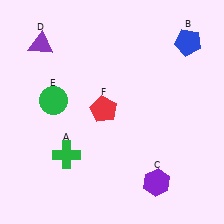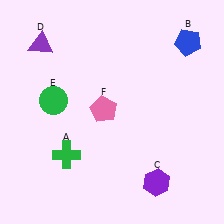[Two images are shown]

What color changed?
The pentagon (F) changed from red in Image 1 to pink in Image 2.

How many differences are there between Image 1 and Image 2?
There is 1 difference between the two images.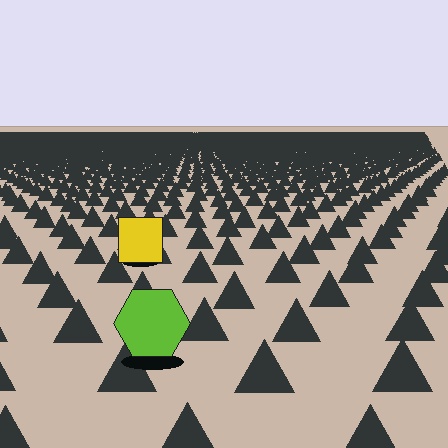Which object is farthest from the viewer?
The yellow square is farthest from the viewer. It appears smaller and the ground texture around it is denser.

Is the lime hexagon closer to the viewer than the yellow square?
Yes. The lime hexagon is closer — you can tell from the texture gradient: the ground texture is coarser near it.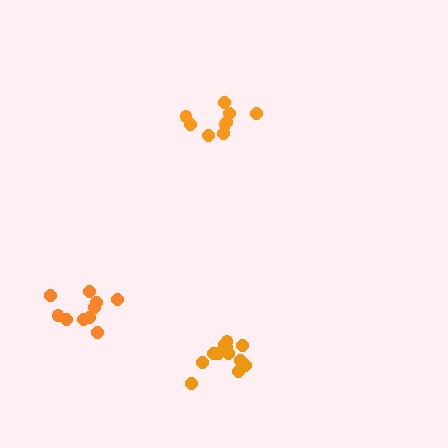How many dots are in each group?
Group 1: 12 dots, Group 2: 10 dots, Group 3: 9 dots (31 total).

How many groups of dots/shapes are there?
There are 3 groups.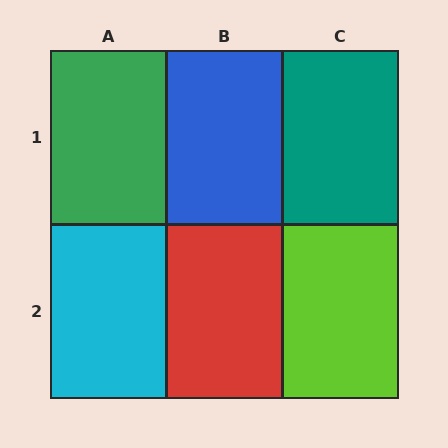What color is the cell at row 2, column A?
Cyan.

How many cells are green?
1 cell is green.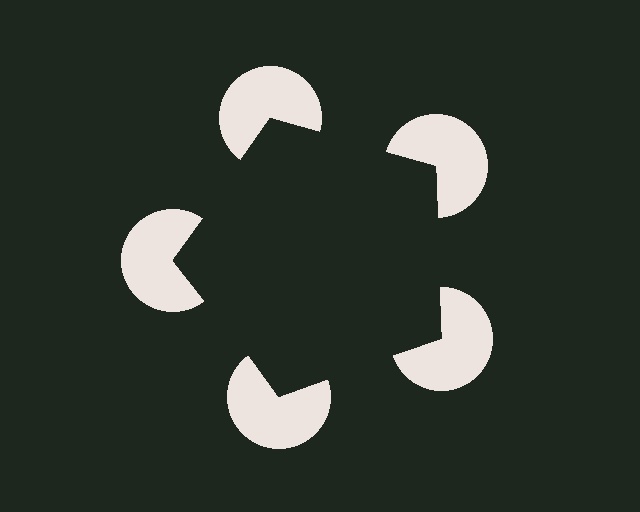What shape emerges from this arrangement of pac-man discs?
An illusory pentagon — its edges are inferred from the aligned wedge cuts in the pac-man discs, not physically drawn.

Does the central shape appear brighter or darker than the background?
It typically appears slightly darker than the background, even though no actual brightness change is drawn.